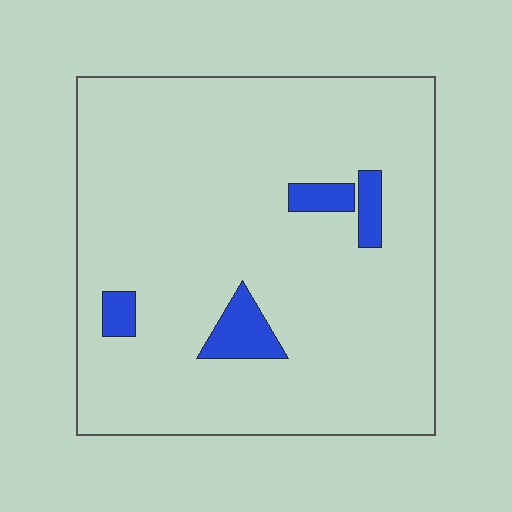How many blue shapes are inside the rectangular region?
4.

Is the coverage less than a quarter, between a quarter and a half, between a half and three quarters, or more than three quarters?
Less than a quarter.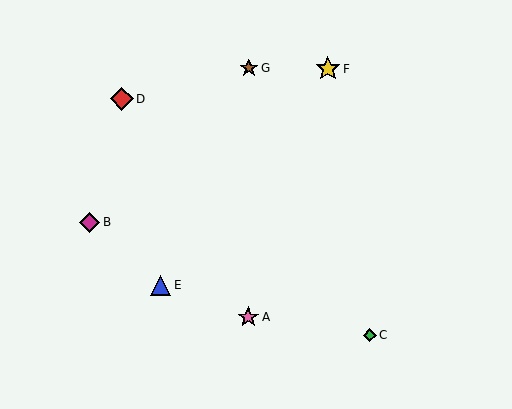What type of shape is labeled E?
Shape E is a blue triangle.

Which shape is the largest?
The yellow star (labeled F) is the largest.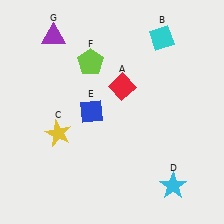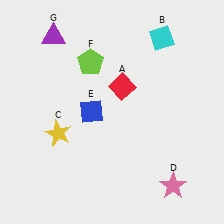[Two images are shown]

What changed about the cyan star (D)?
In Image 1, D is cyan. In Image 2, it changed to pink.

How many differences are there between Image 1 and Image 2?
There is 1 difference between the two images.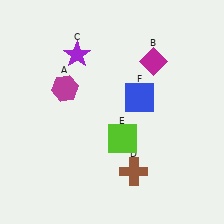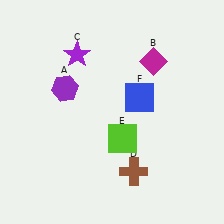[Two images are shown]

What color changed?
The hexagon (A) changed from magenta in Image 1 to purple in Image 2.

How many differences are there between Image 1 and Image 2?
There is 1 difference between the two images.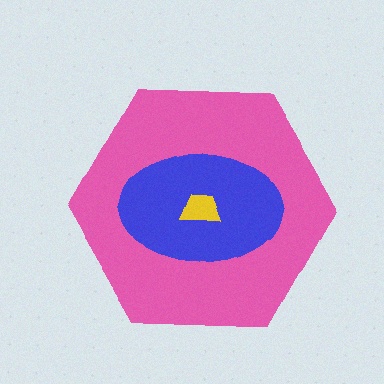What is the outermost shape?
The pink hexagon.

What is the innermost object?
The yellow trapezoid.